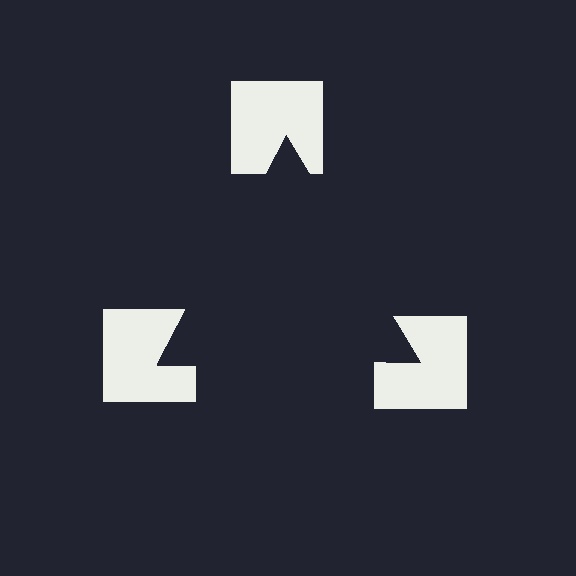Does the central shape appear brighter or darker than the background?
It typically appears slightly darker than the background, even though no actual brightness change is drawn.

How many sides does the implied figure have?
3 sides.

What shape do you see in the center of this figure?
An illusory triangle — its edges are inferred from the aligned wedge cuts in the notched squares, not physically drawn.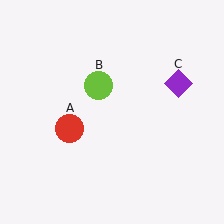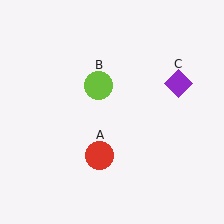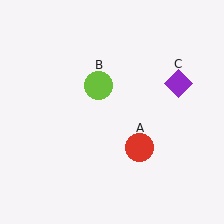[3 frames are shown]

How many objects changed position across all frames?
1 object changed position: red circle (object A).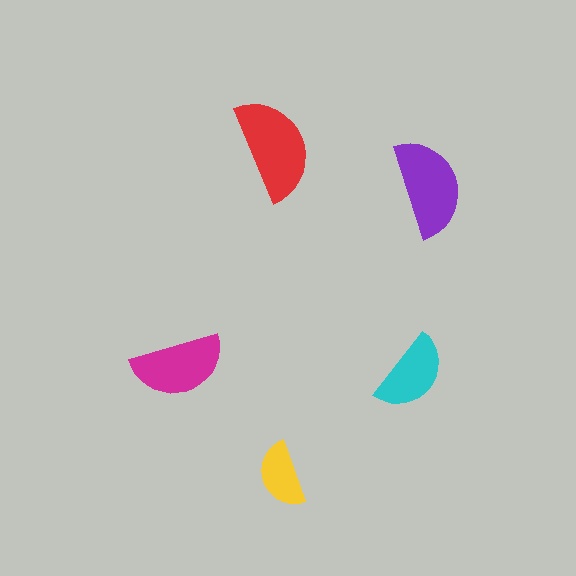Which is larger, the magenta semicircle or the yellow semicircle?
The magenta one.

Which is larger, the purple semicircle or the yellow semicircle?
The purple one.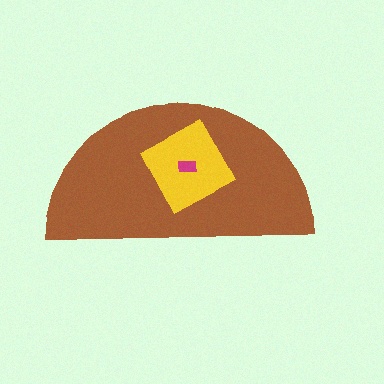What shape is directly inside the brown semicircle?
The yellow square.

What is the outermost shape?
The brown semicircle.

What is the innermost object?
The magenta rectangle.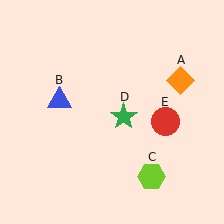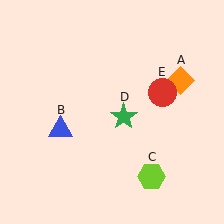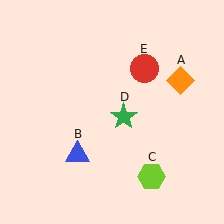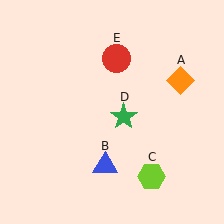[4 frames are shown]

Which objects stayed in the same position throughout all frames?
Orange diamond (object A) and lime hexagon (object C) and green star (object D) remained stationary.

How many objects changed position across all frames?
2 objects changed position: blue triangle (object B), red circle (object E).